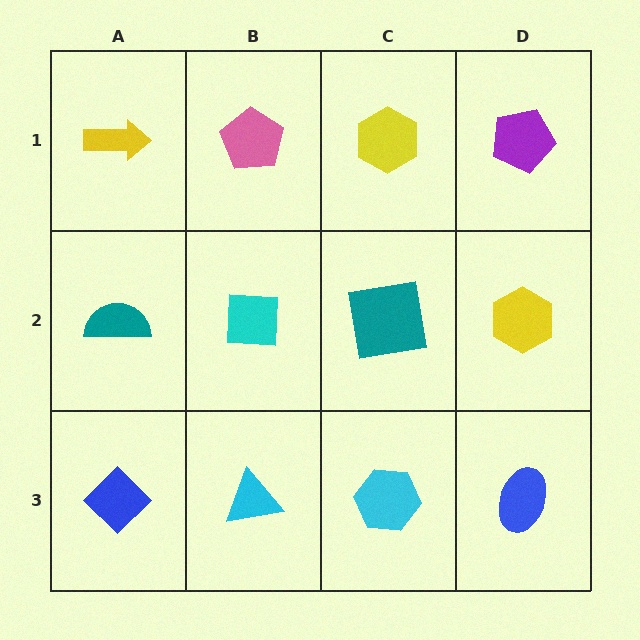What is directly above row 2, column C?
A yellow hexagon.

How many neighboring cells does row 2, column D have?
3.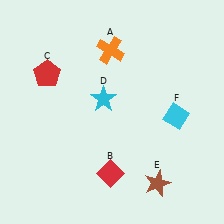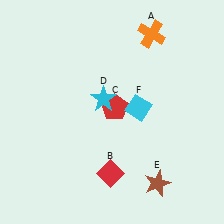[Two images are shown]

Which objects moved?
The objects that moved are: the orange cross (A), the red pentagon (C), the cyan diamond (F).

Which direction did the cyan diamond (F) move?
The cyan diamond (F) moved left.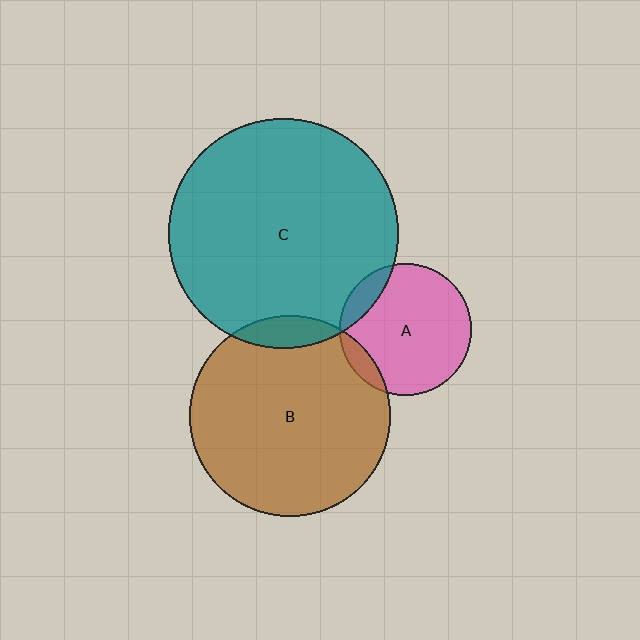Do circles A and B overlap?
Yes.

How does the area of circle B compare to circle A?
Approximately 2.3 times.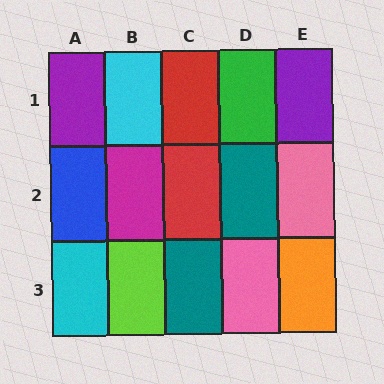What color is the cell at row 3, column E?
Orange.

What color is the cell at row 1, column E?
Purple.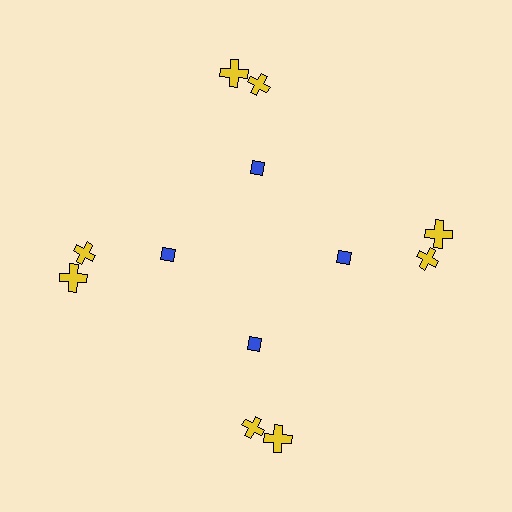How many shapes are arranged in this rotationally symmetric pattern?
There are 12 shapes, arranged in 4 groups of 3.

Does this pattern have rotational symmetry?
Yes, this pattern has 4-fold rotational symmetry. It looks the same after rotating 90 degrees around the center.